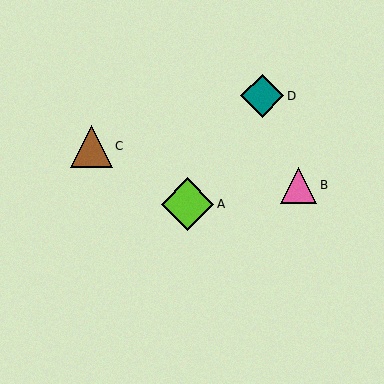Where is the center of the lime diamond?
The center of the lime diamond is at (188, 204).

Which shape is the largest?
The lime diamond (labeled A) is the largest.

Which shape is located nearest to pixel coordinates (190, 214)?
The lime diamond (labeled A) at (188, 204) is nearest to that location.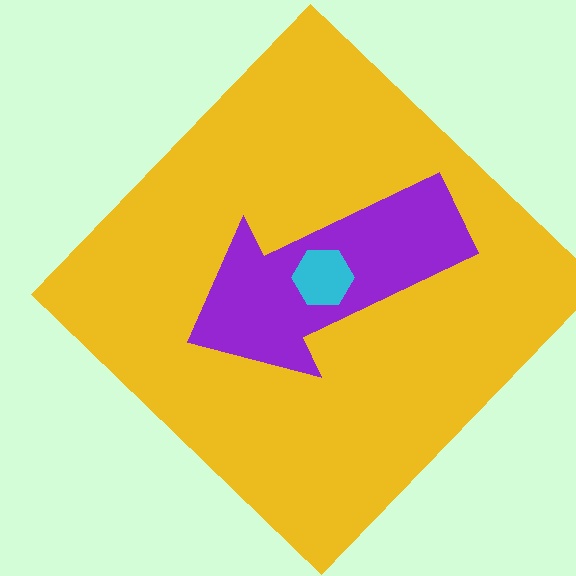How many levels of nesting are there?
3.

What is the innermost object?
The cyan hexagon.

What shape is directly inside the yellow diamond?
The purple arrow.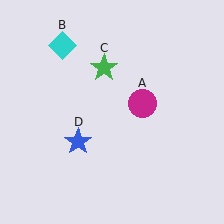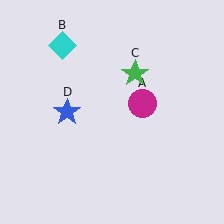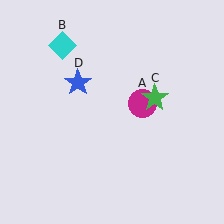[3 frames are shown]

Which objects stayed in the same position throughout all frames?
Magenta circle (object A) and cyan diamond (object B) remained stationary.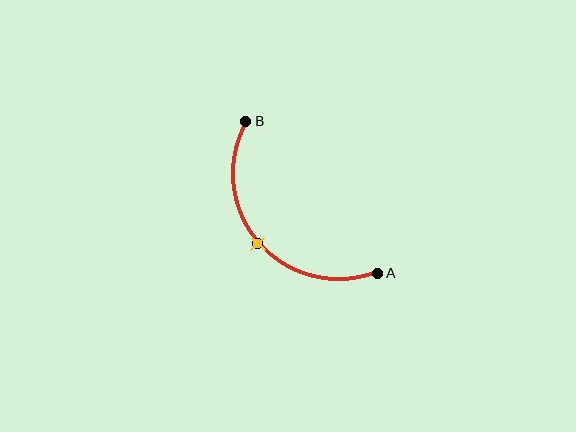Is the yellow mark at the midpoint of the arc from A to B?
Yes. The yellow mark lies on the arc at equal arc-length from both A and B — it is the arc midpoint.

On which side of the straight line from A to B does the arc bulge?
The arc bulges below and to the left of the straight line connecting A and B.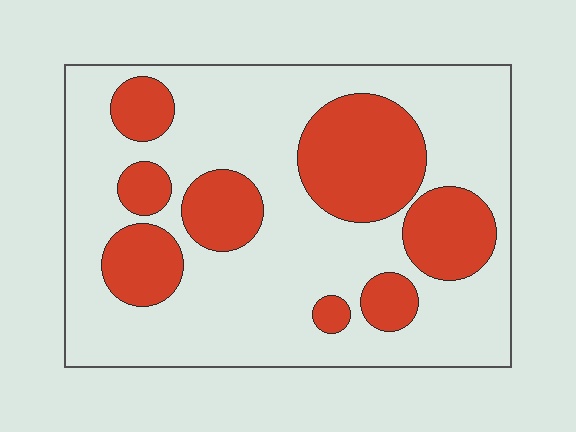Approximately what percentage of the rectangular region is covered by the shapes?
Approximately 30%.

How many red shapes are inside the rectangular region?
8.